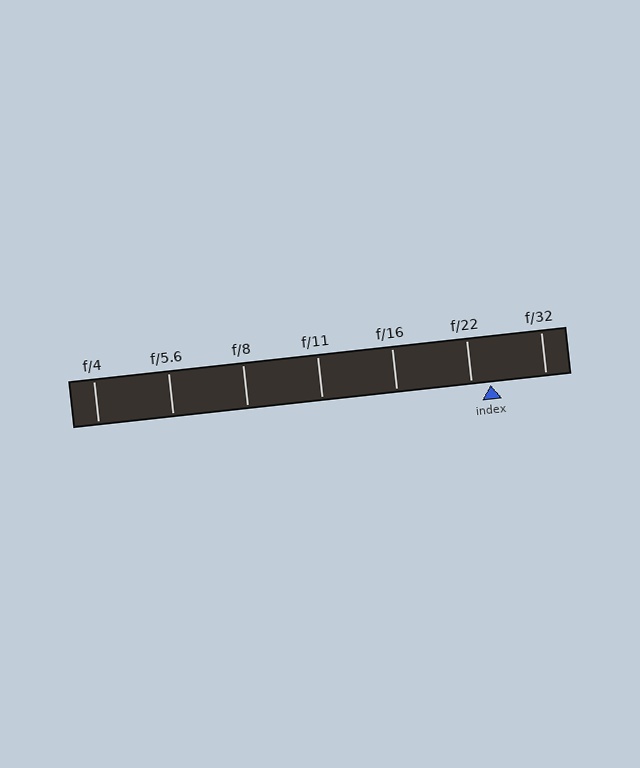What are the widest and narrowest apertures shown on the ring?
The widest aperture shown is f/4 and the narrowest is f/32.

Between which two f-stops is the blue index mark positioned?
The index mark is between f/22 and f/32.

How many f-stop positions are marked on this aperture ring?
There are 7 f-stop positions marked.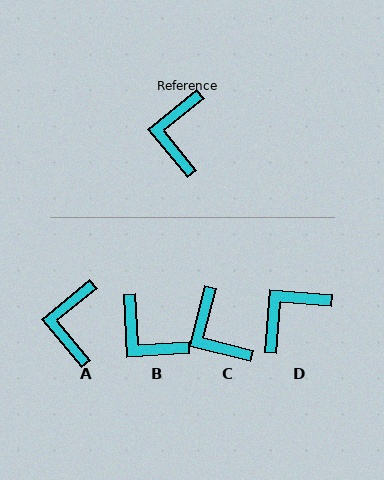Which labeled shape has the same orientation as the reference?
A.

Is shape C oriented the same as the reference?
No, it is off by about 37 degrees.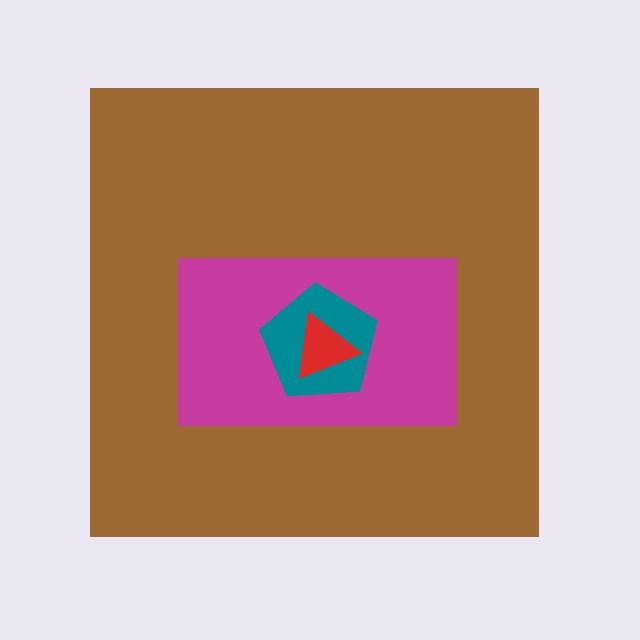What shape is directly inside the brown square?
The magenta rectangle.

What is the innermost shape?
The red triangle.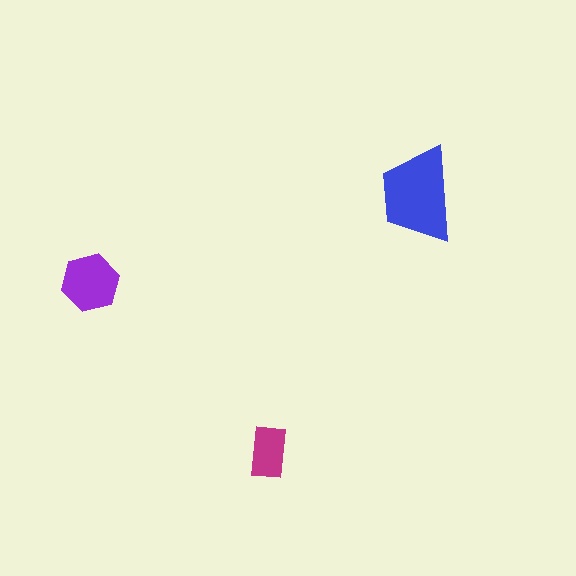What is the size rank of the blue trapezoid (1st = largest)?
1st.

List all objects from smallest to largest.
The magenta rectangle, the purple hexagon, the blue trapezoid.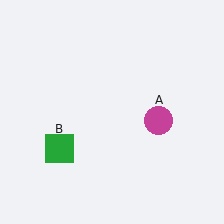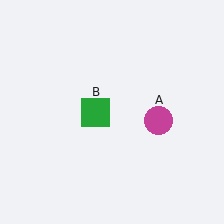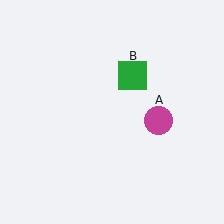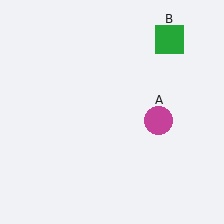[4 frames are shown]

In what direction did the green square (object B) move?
The green square (object B) moved up and to the right.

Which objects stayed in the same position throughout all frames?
Magenta circle (object A) remained stationary.